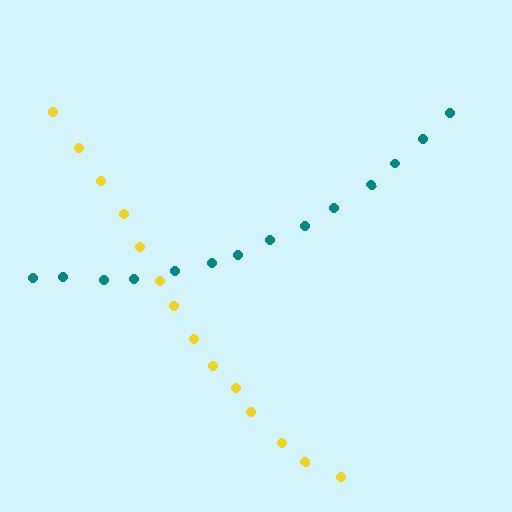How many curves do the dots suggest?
There are 2 distinct paths.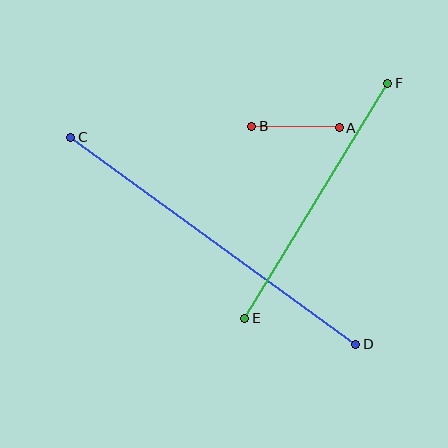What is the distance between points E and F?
The distance is approximately 275 pixels.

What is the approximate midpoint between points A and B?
The midpoint is at approximately (296, 127) pixels.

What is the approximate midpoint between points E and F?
The midpoint is at approximately (316, 201) pixels.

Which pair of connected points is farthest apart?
Points C and D are farthest apart.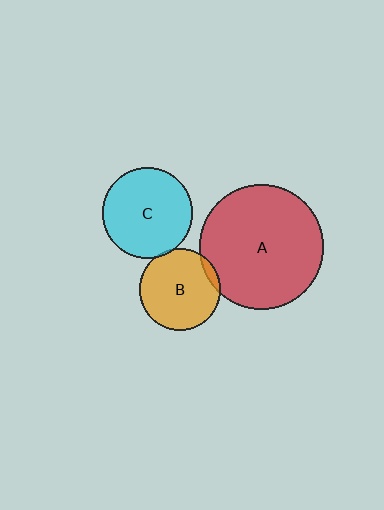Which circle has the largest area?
Circle A (red).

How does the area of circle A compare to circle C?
Approximately 1.9 times.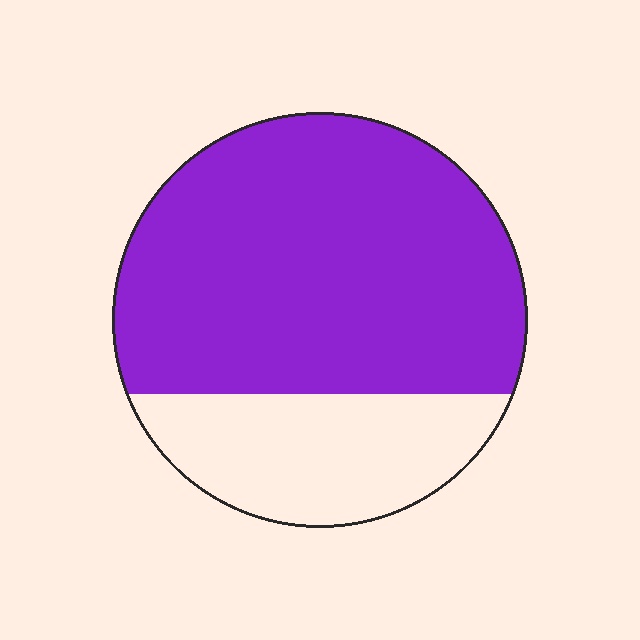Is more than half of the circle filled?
Yes.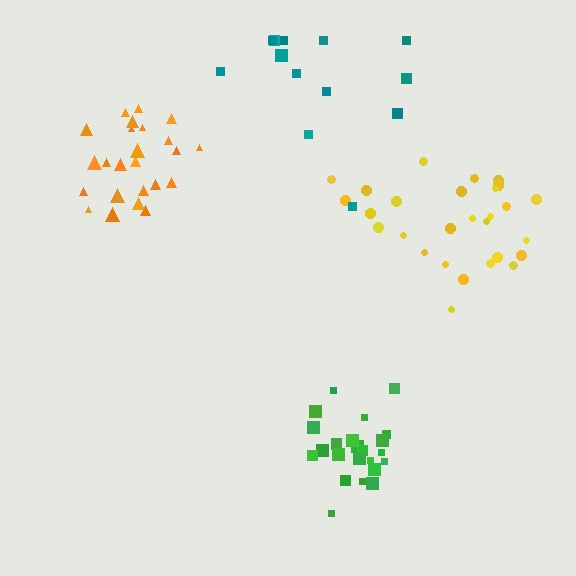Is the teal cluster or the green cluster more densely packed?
Green.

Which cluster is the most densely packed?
Orange.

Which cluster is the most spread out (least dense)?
Teal.